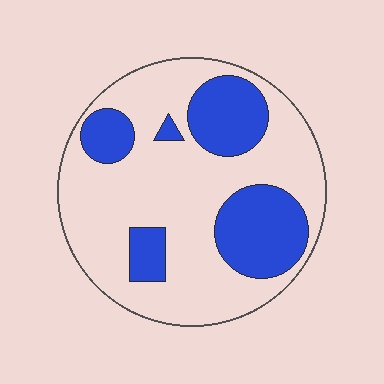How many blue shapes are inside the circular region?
5.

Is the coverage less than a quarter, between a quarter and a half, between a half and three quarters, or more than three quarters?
Between a quarter and a half.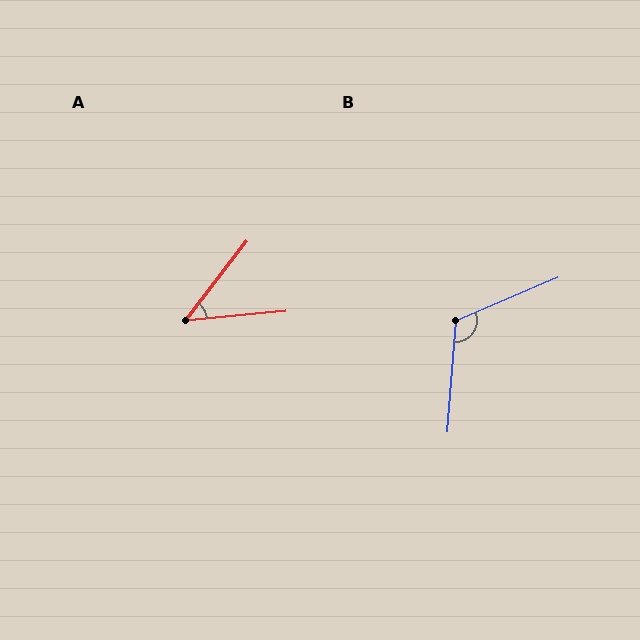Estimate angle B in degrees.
Approximately 118 degrees.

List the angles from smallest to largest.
A (47°), B (118°).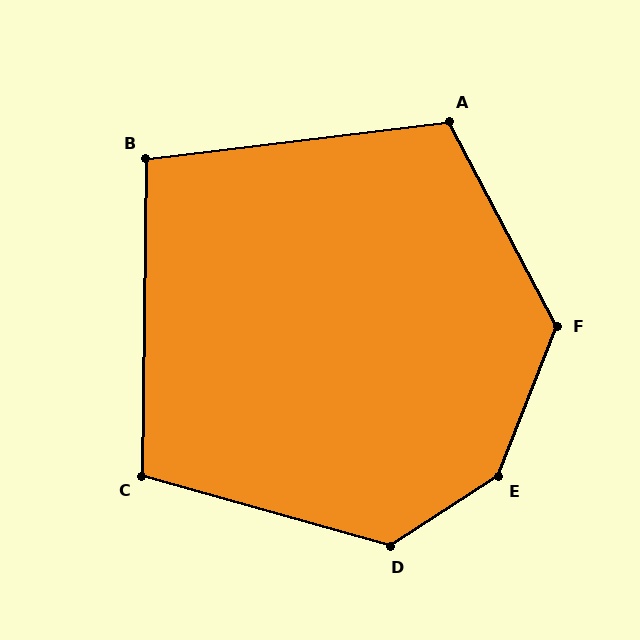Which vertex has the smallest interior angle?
B, at approximately 98 degrees.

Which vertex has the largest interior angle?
E, at approximately 144 degrees.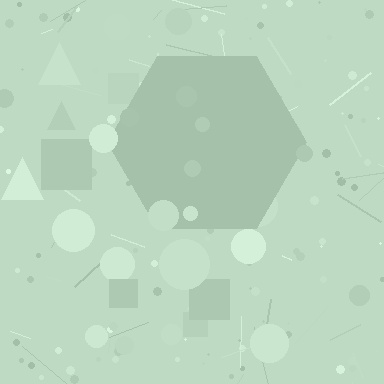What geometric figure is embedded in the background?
A hexagon is embedded in the background.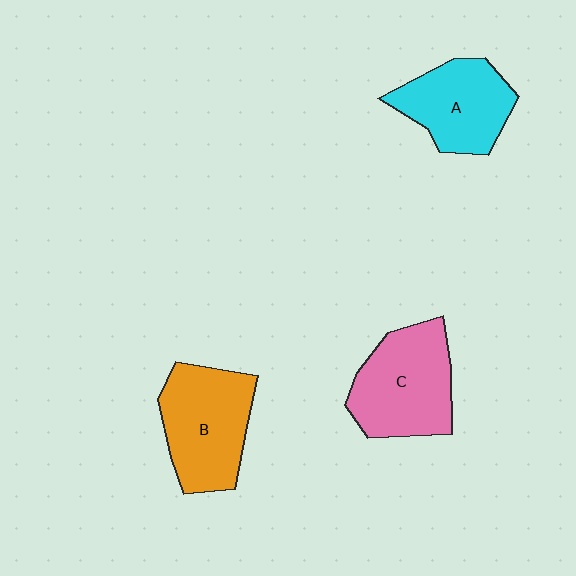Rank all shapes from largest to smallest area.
From largest to smallest: C (pink), B (orange), A (cyan).